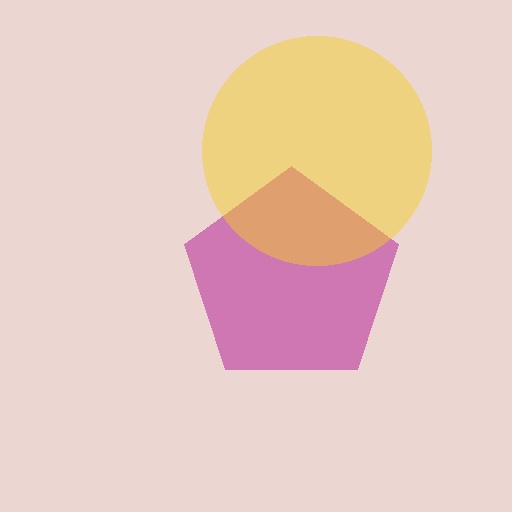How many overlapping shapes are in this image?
There are 2 overlapping shapes in the image.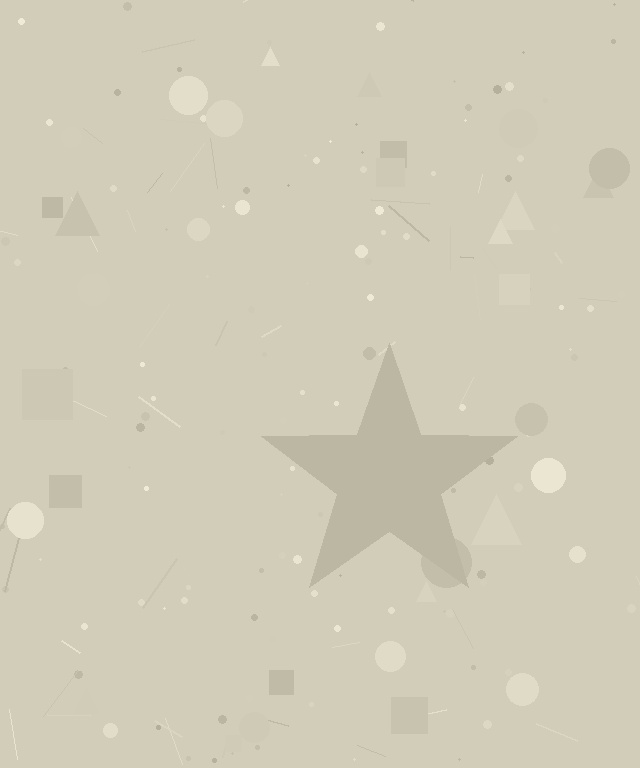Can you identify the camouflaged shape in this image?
The camouflaged shape is a star.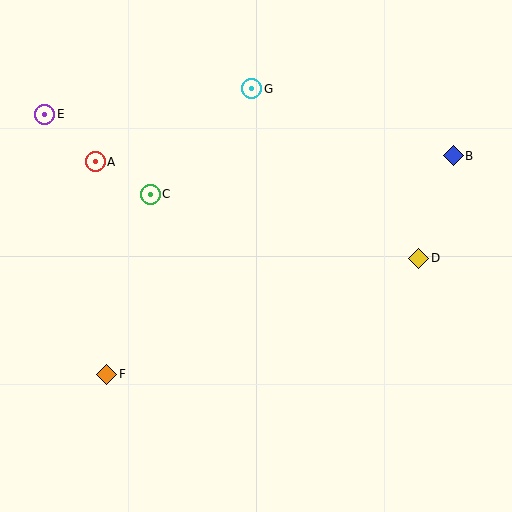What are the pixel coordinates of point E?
Point E is at (45, 114).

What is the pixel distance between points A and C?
The distance between A and C is 64 pixels.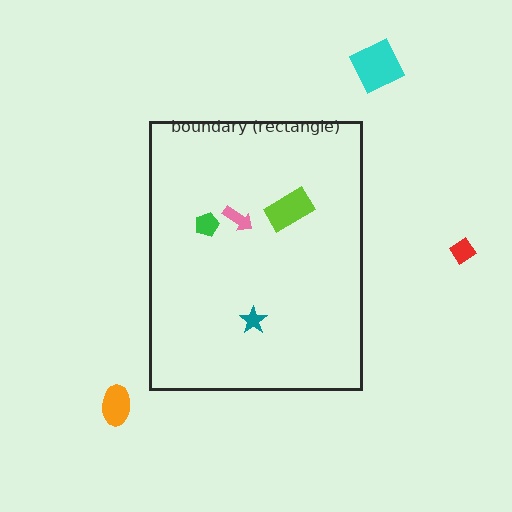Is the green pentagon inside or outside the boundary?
Inside.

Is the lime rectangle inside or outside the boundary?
Inside.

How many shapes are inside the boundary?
4 inside, 3 outside.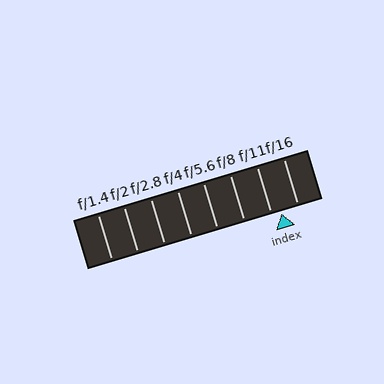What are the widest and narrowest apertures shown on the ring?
The widest aperture shown is f/1.4 and the narrowest is f/16.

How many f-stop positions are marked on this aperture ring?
There are 8 f-stop positions marked.